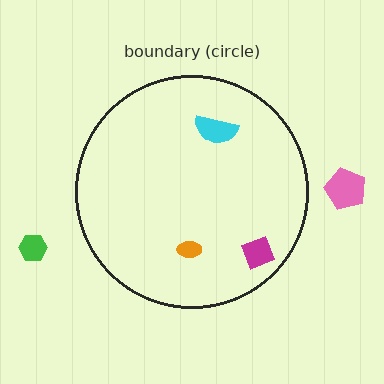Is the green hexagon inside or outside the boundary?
Outside.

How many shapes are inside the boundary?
3 inside, 2 outside.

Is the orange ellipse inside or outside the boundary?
Inside.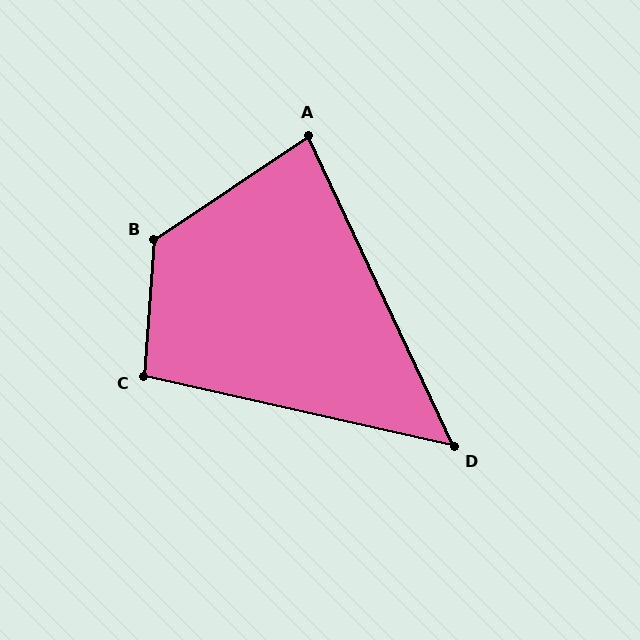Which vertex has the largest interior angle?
B, at approximately 128 degrees.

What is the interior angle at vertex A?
Approximately 81 degrees (acute).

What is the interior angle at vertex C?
Approximately 99 degrees (obtuse).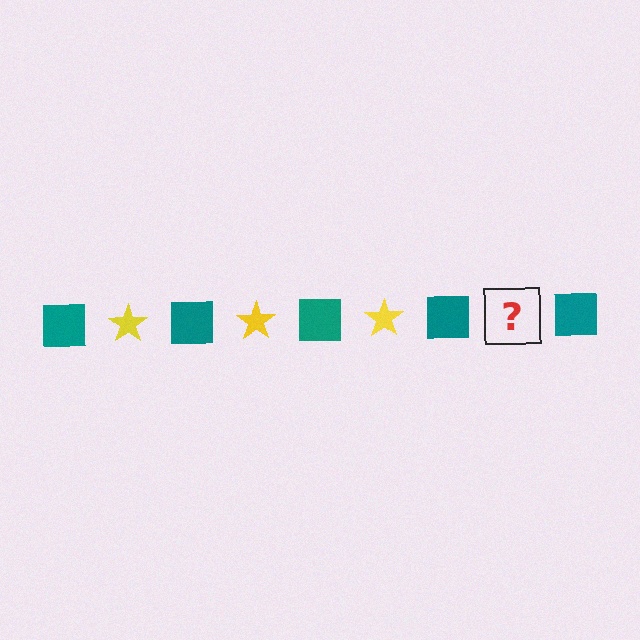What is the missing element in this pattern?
The missing element is a yellow star.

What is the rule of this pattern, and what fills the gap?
The rule is that the pattern alternates between teal square and yellow star. The gap should be filled with a yellow star.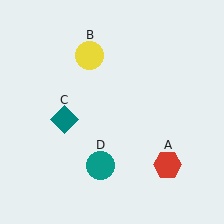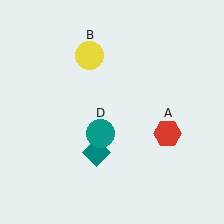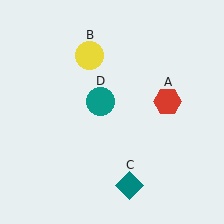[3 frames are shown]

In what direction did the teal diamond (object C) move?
The teal diamond (object C) moved down and to the right.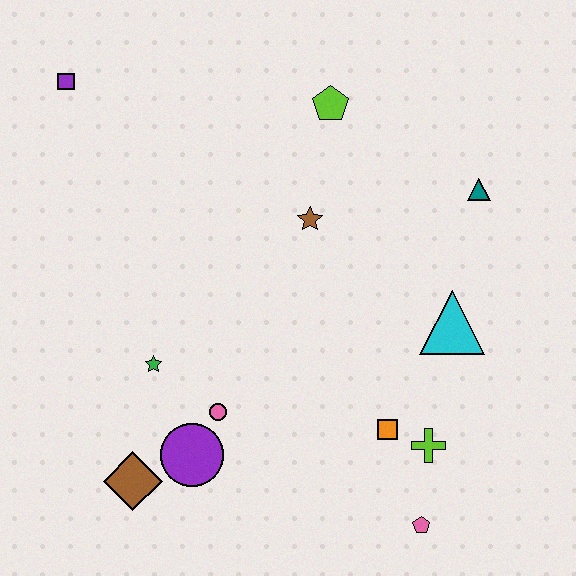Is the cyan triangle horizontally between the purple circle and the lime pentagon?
No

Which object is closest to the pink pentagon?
The lime cross is closest to the pink pentagon.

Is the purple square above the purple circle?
Yes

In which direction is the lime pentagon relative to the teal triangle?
The lime pentagon is to the left of the teal triangle.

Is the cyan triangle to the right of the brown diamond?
Yes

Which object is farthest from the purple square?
The pink pentagon is farthest from the purple square.